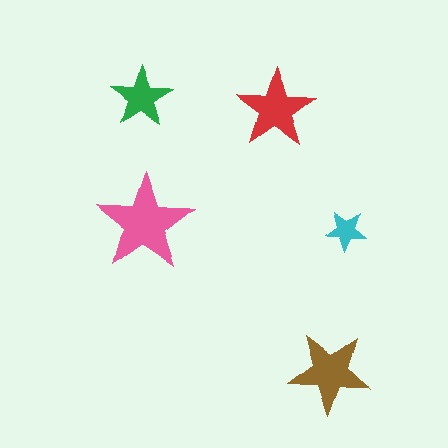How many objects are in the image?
There are 5 objects in the image.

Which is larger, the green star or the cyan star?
The green one.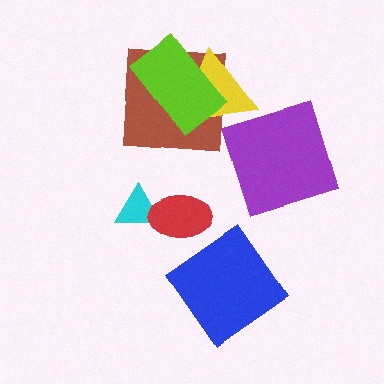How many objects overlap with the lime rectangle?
2 objects overlap with the lime rectangle.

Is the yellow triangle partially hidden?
Yes, it is partially covered by another shape.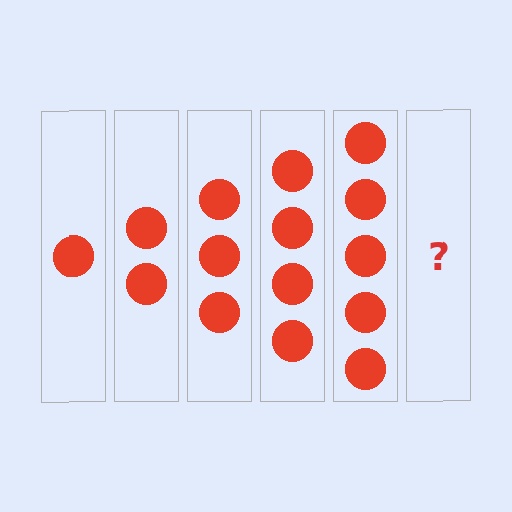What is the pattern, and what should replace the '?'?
The pattern is that each step adds one more circle. The '?' should be 6 circles.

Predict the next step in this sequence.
The next step is 6 circles.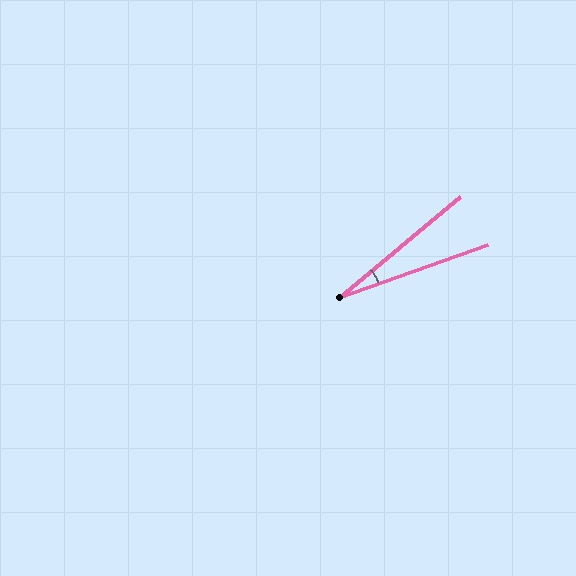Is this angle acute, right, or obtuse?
It is acute.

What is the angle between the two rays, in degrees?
Approximately 20 degrees.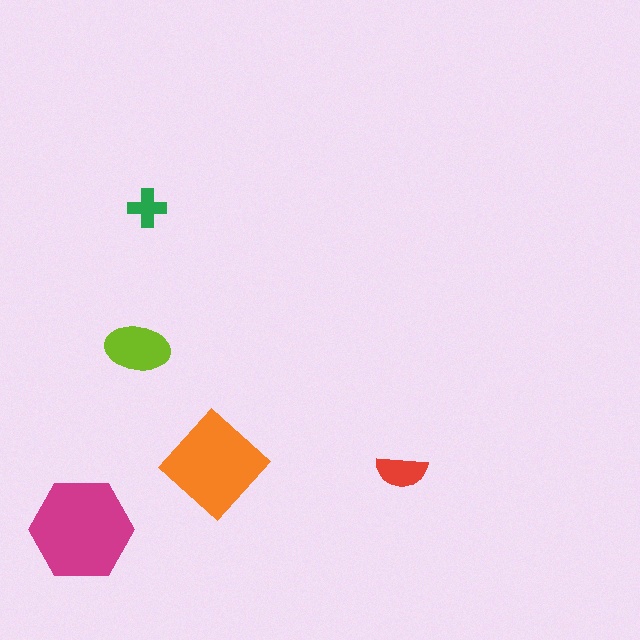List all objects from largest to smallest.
The magenta hexagon, the orange diamond, the lime ellipse, the red semicircle, the green cross.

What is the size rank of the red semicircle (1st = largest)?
4th.